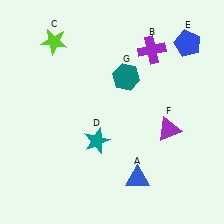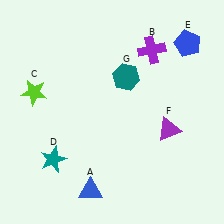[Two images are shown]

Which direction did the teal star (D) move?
The teal star (D) moved left.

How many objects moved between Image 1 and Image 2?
3 objects moved between the two images.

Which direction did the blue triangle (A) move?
The blue triangle (A) moved left.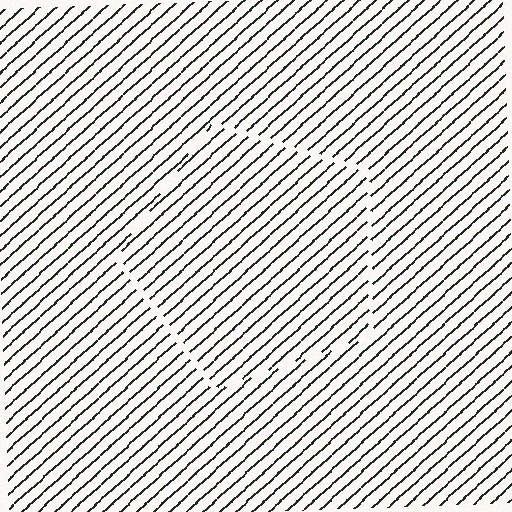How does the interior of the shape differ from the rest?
The interior of the shape contains the same grating, shifted by half a period — the contour is defined by the phase discontinuity where line-ends from the inner and outer gratings abut.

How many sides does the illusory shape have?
5 sides — the line-ends trace a pentagon.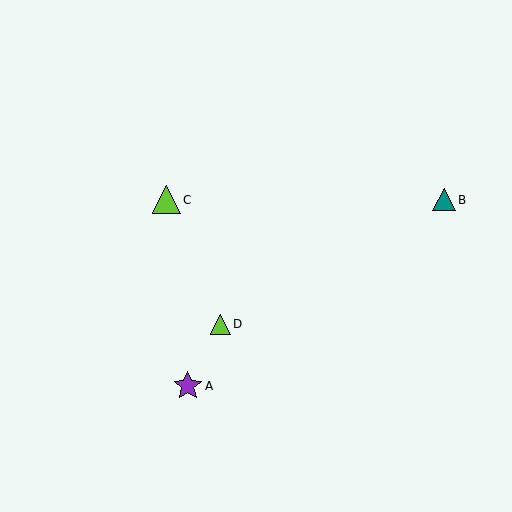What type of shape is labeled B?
Shape B is a teal triangle.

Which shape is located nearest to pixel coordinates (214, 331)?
The lime triangle (labeled D) at (220, 324) is nearest to that location.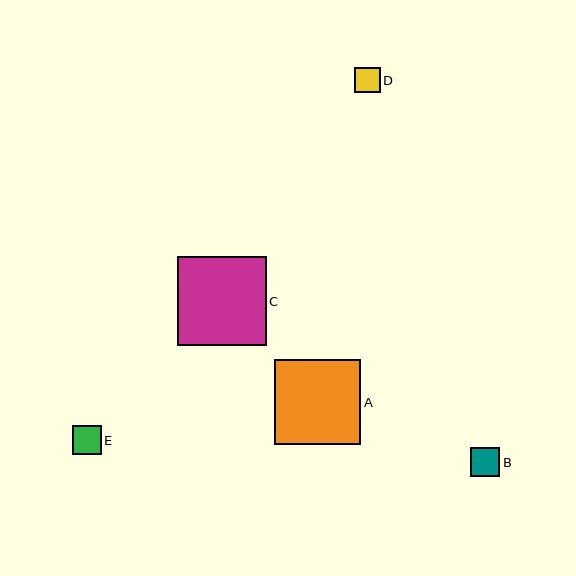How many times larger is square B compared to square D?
Square B is approximately 1.2 times the size of square D.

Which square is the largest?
Square C is the largest with a size of approximately 89 pixels.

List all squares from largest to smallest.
From largest to smallest: C, A, E, B, D.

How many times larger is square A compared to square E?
Square A is approximately 2.9 times the size of square E.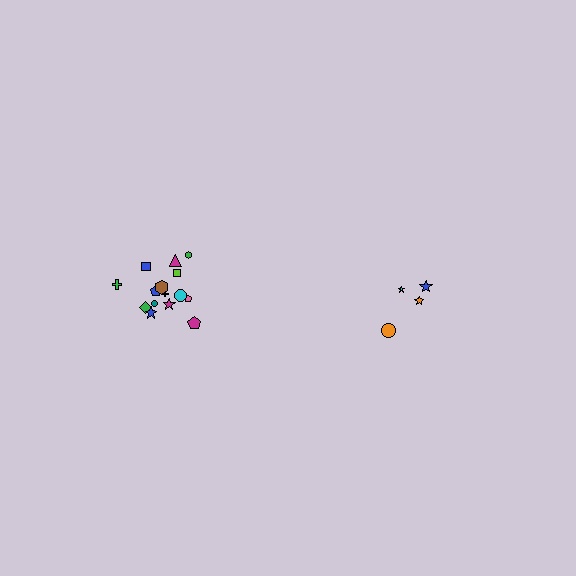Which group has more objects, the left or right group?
The left group.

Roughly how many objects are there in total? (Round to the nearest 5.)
Roughly 20 objects in total.